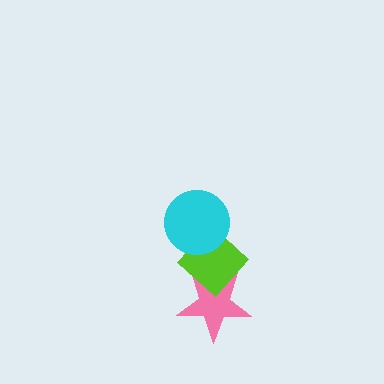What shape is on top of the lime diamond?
The cyan circle is on top of the lime diamond.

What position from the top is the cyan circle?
The cyan circle is 1st from the top.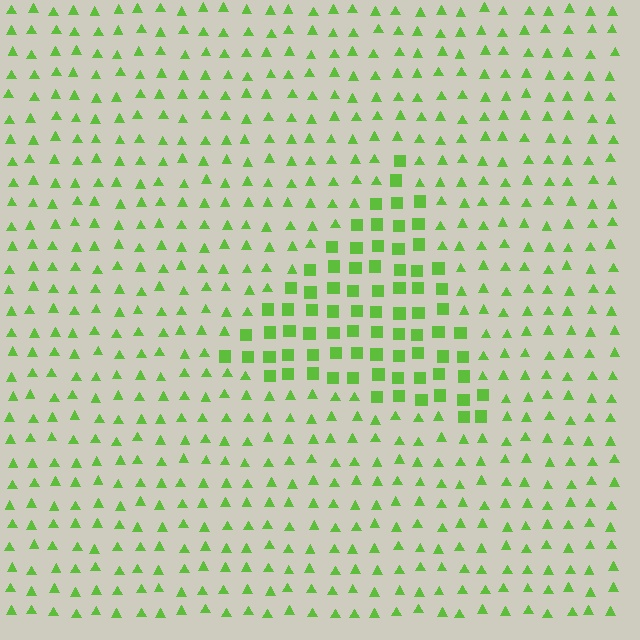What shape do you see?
I see a triangle.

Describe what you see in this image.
The image is filled with small lime elements arranged in a uniform grid. A triangle-shaped region contains squares, while the surrounding area contains triangles. The boundary is defined purely by the change in element shape.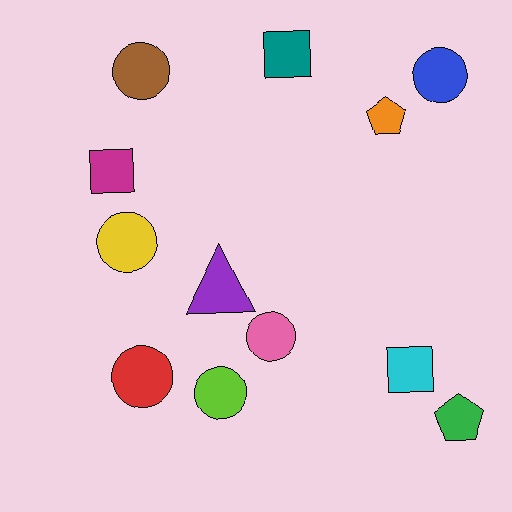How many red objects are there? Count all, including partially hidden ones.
There is 1 red object.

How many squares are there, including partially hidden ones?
There are 3 squares.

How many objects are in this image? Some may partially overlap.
There are 12 objects.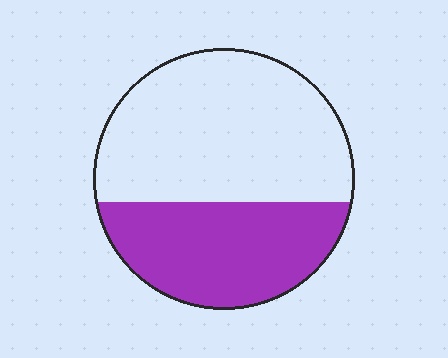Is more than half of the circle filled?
No.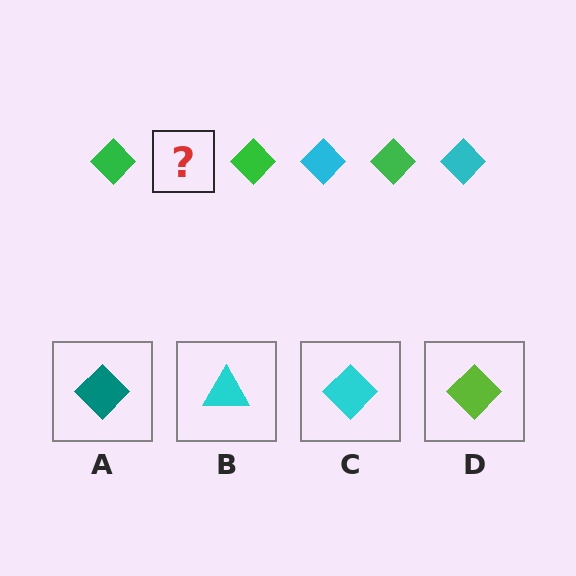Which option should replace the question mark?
Option C.